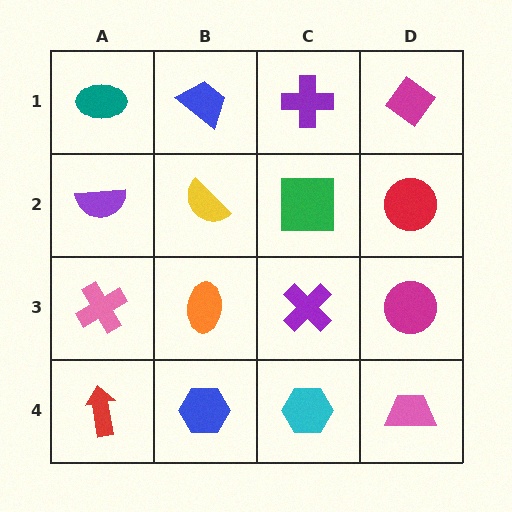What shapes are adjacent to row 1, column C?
A green square (row 2, column C), a blue trapezoid (row 1, column B), a magenta diamond (row 1, column D).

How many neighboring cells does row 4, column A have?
2.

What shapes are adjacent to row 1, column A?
A purple semicircle (row 2, column A), a blue trapezoid (row 1, column B).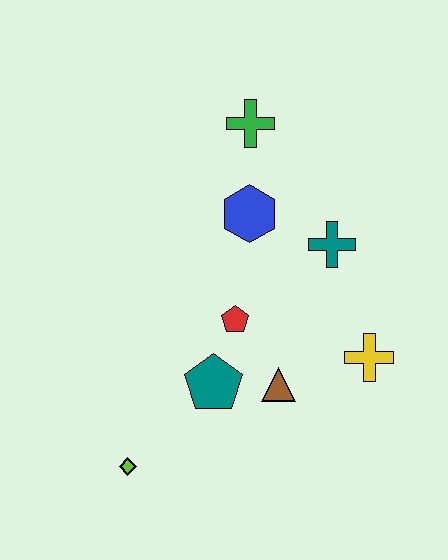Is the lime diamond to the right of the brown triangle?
No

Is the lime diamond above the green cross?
No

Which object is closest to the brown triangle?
The teal pentagon is closest to the brown triangle.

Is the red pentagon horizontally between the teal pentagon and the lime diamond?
No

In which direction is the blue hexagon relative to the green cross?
The blue hexagon is below the green cross.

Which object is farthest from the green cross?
The lime diamond is farthest from the green cross.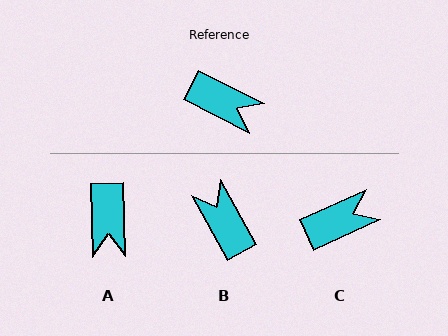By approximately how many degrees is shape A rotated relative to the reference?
Approximately 61 degrees clockwise.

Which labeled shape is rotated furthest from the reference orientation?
B, about 146 degrees away.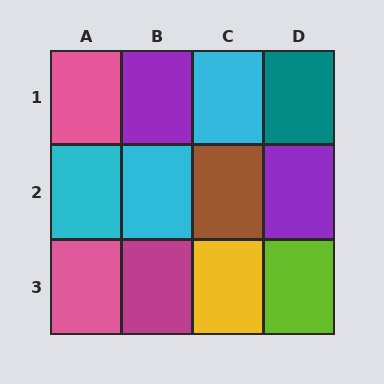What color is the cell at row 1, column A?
Pink.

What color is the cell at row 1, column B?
Purple.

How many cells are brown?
1 cell is brown.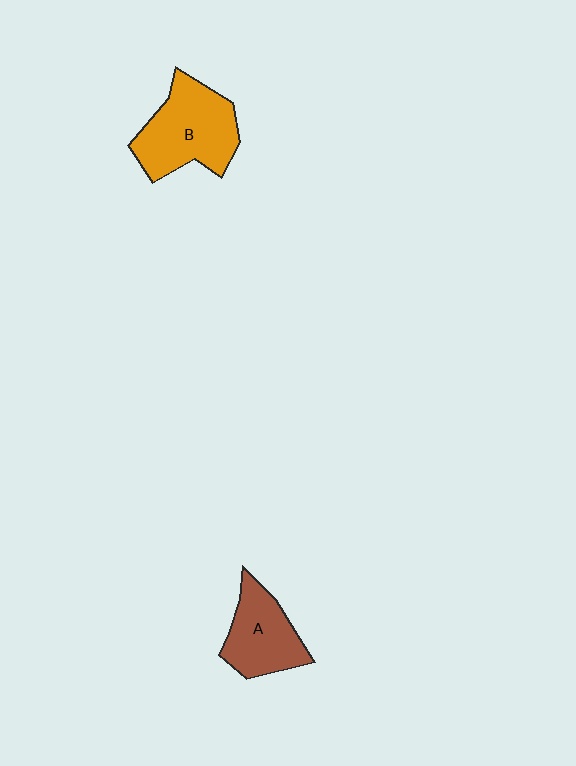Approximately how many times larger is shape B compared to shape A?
Approximately 1.4 times.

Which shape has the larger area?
Shape B (orange).